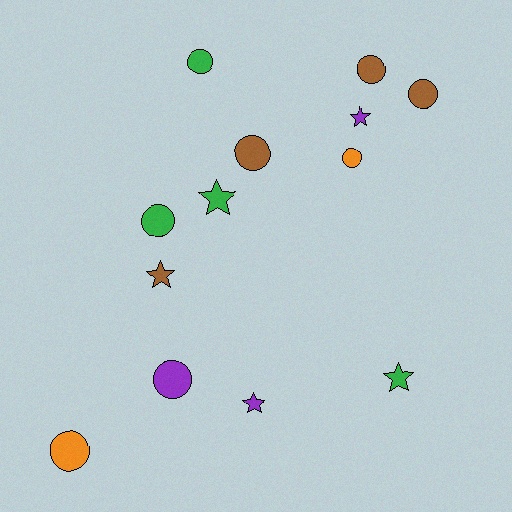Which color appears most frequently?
Green, with 4 objects.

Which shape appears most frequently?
Circle, with 8 objects.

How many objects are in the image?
There are 13 objects.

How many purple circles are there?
There is 1 purple circle.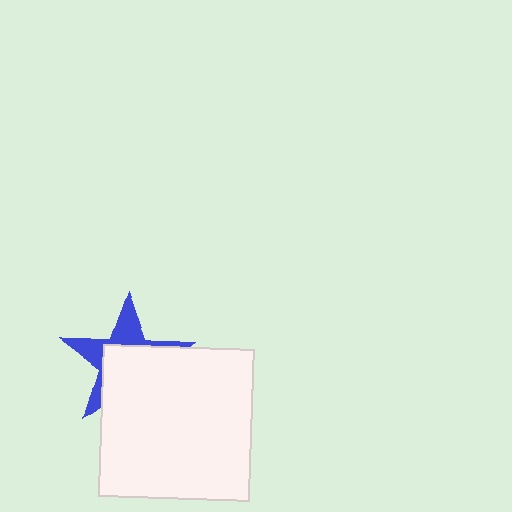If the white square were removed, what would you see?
You would see the complete blue star.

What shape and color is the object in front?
The object in front is a white square.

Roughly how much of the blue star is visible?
A small part of it is visible (roughly 41%).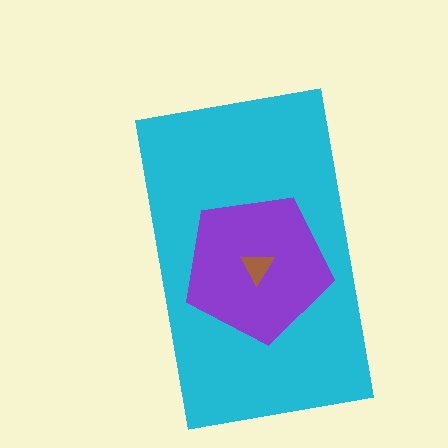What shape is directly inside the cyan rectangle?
The purple pentagon.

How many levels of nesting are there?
3.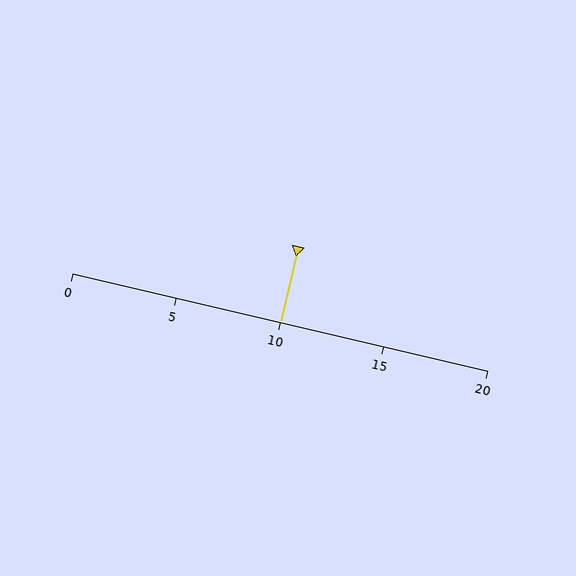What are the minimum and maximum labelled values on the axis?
The axis runs from 0 to 20.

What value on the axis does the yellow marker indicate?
The marker indicates approximately 10.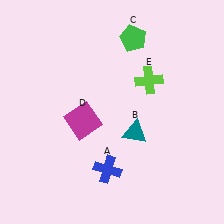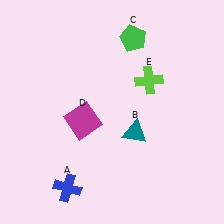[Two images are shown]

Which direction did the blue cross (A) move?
The blue cross (A) moved left.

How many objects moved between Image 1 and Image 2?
1 object moved between the two images.